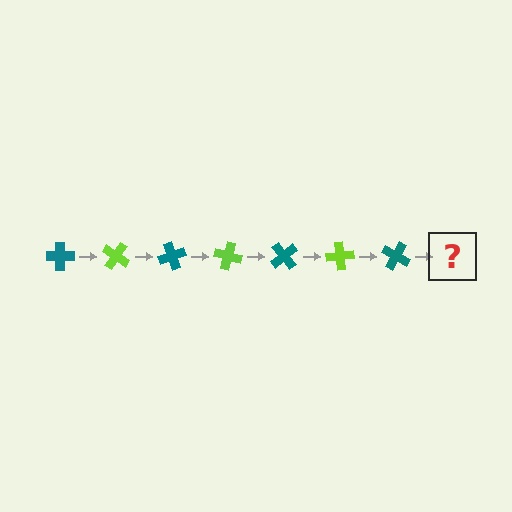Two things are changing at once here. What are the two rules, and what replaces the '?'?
The two rules are that it rotates 35 degrees each step and the color cycles through teal and lime. The '?' should be a lime cross, rotated 245 degrees from the start.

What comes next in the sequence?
The next element should be a lime cross, rotated 245 degrees from the start.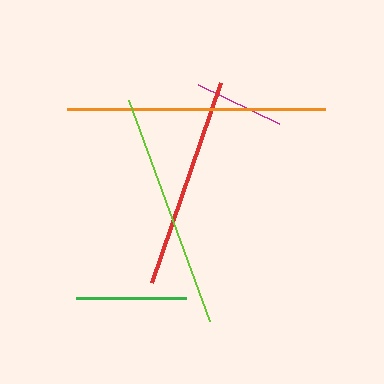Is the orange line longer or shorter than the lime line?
The orange line is longer than the lime line.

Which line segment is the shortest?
The magenta line is the shortest at approximately 89 pixels.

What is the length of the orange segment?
The orange segment is approximately 258 pixels long.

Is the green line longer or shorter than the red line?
The red line is longer than the green line.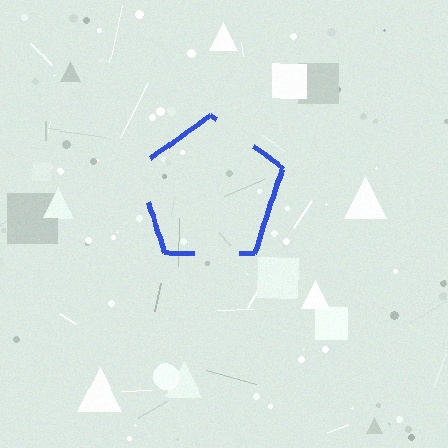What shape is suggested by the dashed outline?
The dashed outline suggests a pentagon.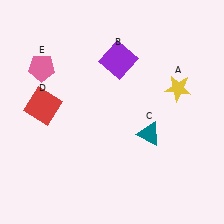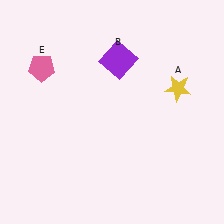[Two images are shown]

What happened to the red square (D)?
The red square (D) was removed in Image 2. It was in the top-left area of Image 1.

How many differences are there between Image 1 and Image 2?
There are 2 differences between the two images.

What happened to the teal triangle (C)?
The teal triangle (C) was removed in Image 2. It was in the bottom-right area of Image 1.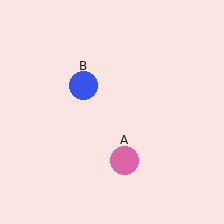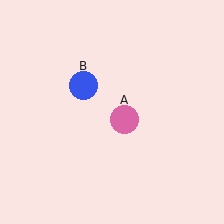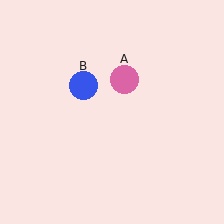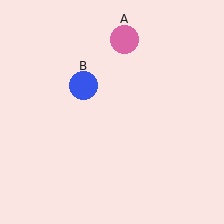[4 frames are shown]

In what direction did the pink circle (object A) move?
The pink circle (object A) moved up.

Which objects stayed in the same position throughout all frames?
Blue circle (object B) remained stationary.